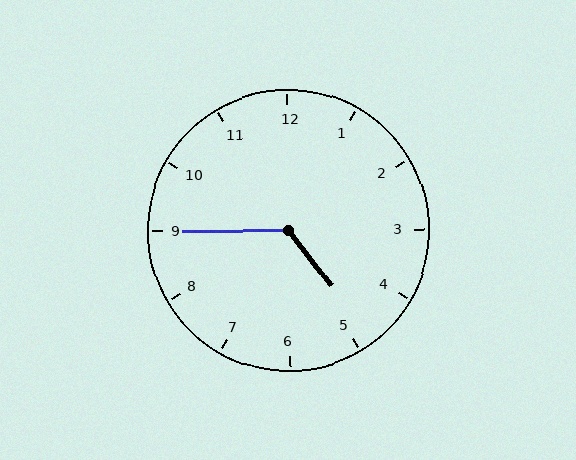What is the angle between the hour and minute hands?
Approximately 128 degrees.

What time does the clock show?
4:45.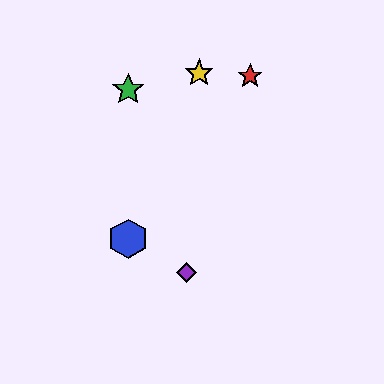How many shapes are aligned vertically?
2 shapes (the blue hexagon, the green star) are aligned vertically.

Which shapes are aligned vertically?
The blue hexagon, the green star are aligned vertically.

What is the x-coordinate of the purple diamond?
The purple diamond is at x≈186.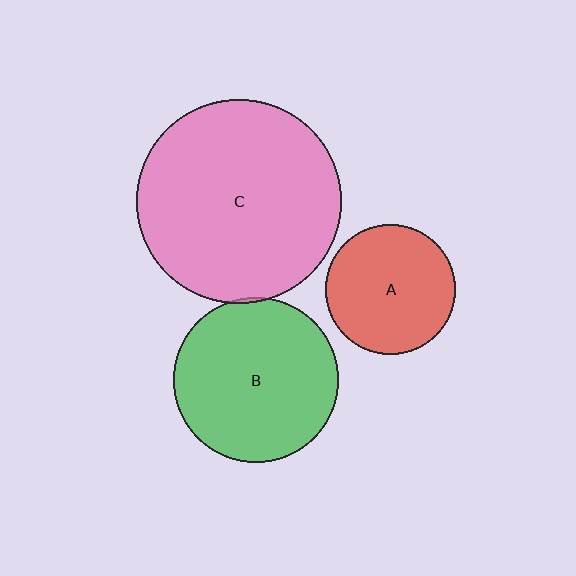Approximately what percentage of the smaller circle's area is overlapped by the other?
Approximately 5%.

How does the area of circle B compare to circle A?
Approximately 1.6 times.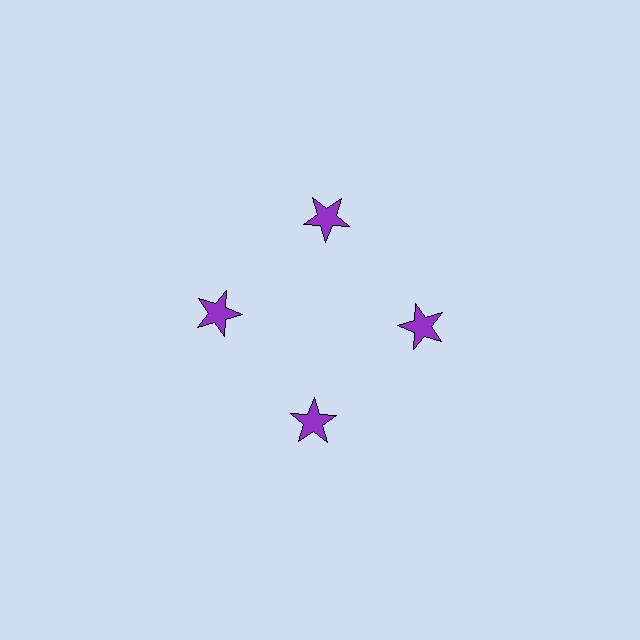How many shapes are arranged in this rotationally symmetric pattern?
There are 4 shapes, arranged in 4 groups of 1.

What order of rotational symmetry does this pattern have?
This pattern has 4-fold rotational symmetry.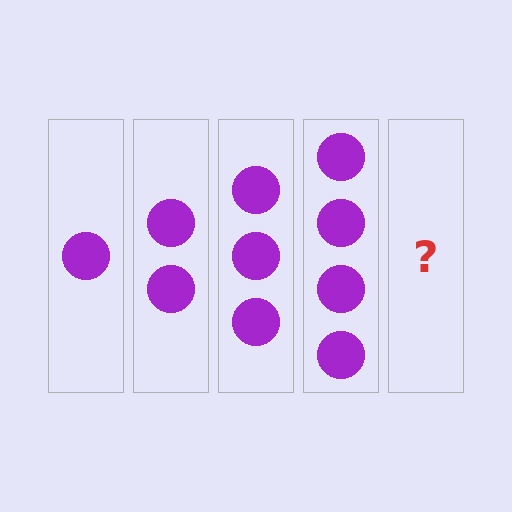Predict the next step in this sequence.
The next step is 5 circles.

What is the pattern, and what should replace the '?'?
The pattern is that each step adds one more circle. The '?' should be 5 circles.